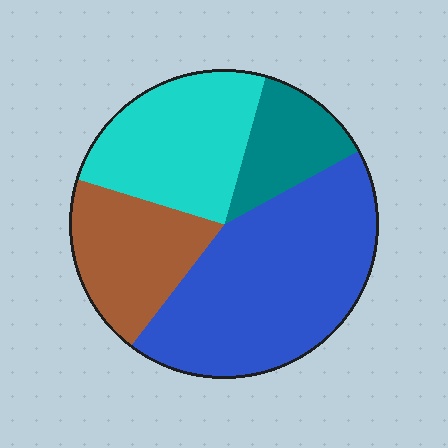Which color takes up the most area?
Blue, at roughly 45%.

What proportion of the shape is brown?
Brown covers roughly 20% of the shape.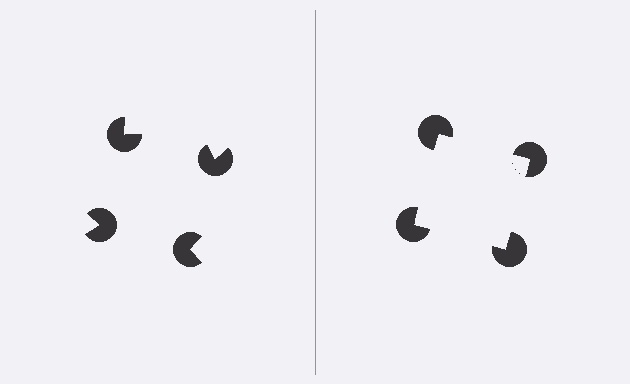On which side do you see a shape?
An illusory square appears on the right side. On the left side the wedge cuts are rotated, so no coherent shape forms.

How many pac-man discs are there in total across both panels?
8 — 4 on each side.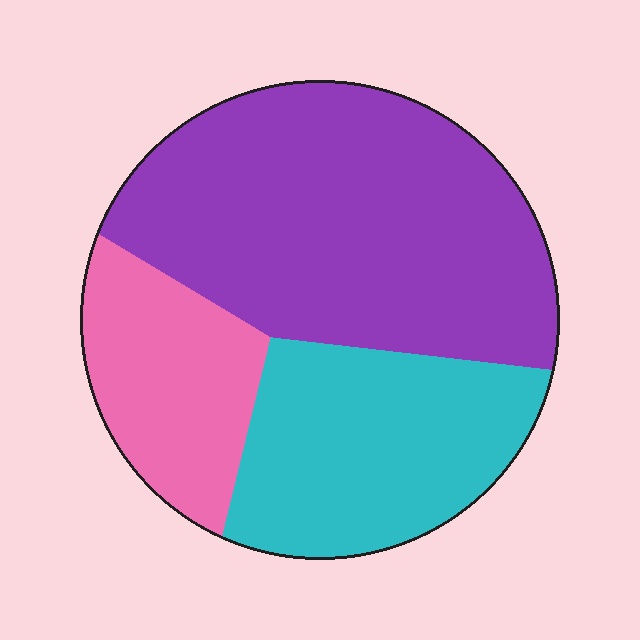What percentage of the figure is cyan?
Cyan covers roughly 30% of the figure.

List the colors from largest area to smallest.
From largest to smallest: purple, cyan, pink.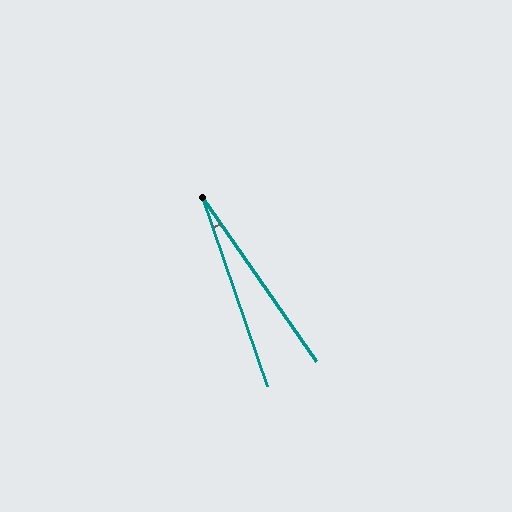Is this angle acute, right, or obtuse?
It is acute.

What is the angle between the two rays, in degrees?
Approximately 16 degrees.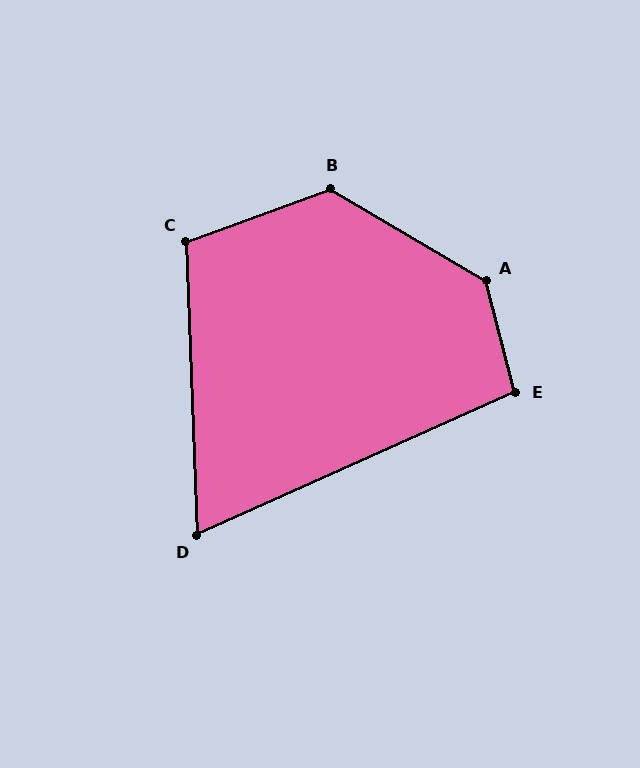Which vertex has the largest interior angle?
A, at approximately 135 degrees.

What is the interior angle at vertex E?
Approximately 99 degrees (obtuse).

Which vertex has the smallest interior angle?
D, at approximately 68 degrees.